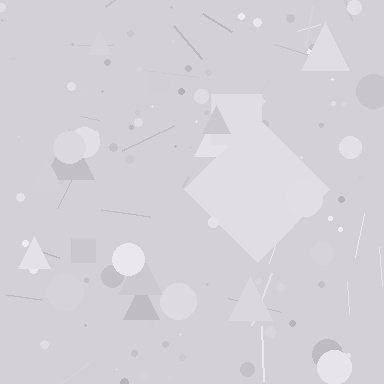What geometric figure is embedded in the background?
A diamond is embedded in the background.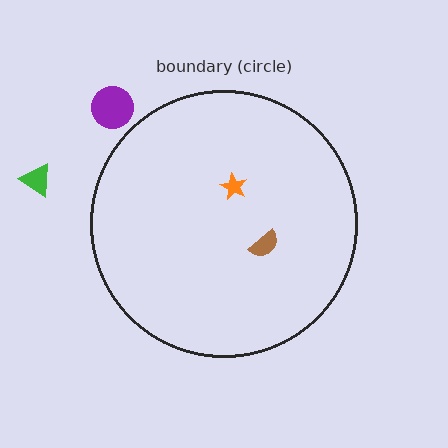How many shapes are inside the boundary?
2 inside, 2 outside.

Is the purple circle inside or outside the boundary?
Outside.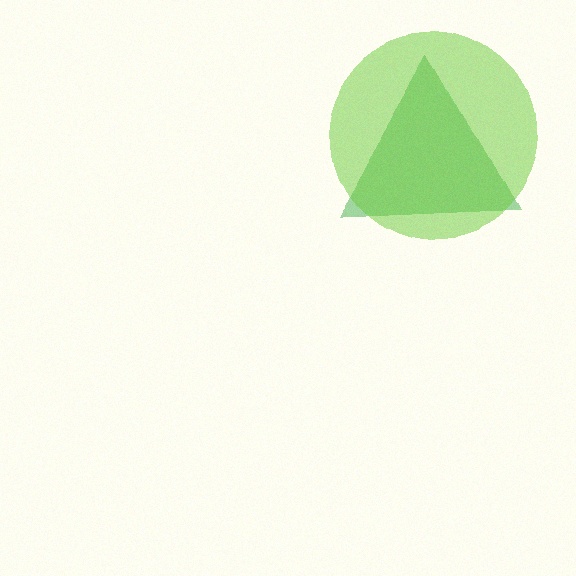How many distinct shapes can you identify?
There are 2 distinct shapes: a green triangle, a lime circle.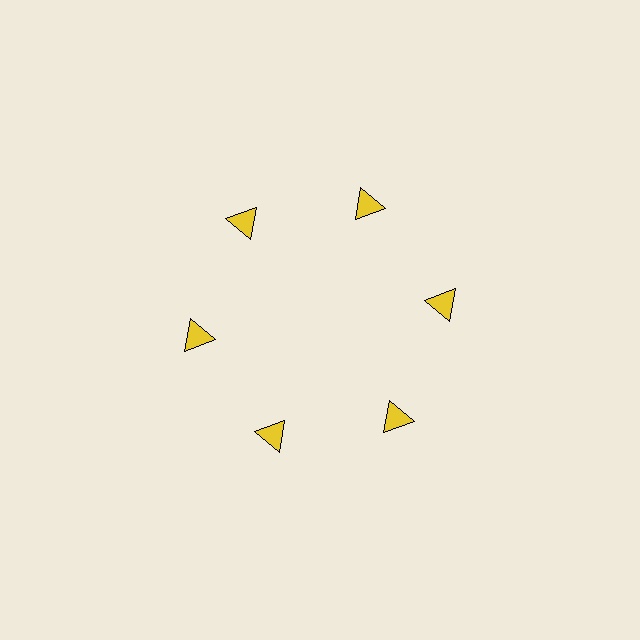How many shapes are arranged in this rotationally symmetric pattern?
There are 6 shapes, arranged in 6 groups of 1.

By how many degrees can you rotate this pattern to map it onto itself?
The pattern maps onto itself every 60 degrees of rotation.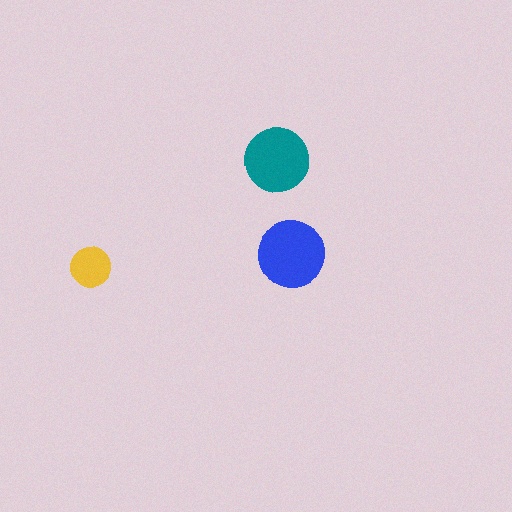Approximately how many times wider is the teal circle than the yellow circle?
About 1.5 times wider.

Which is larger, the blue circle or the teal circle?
The blue one.